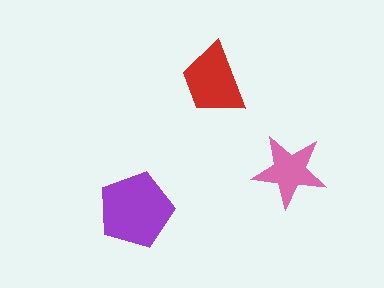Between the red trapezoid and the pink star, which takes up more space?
The red trapezoid.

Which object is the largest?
The purple pentagon.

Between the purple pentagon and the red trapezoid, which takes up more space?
The purple pentagon.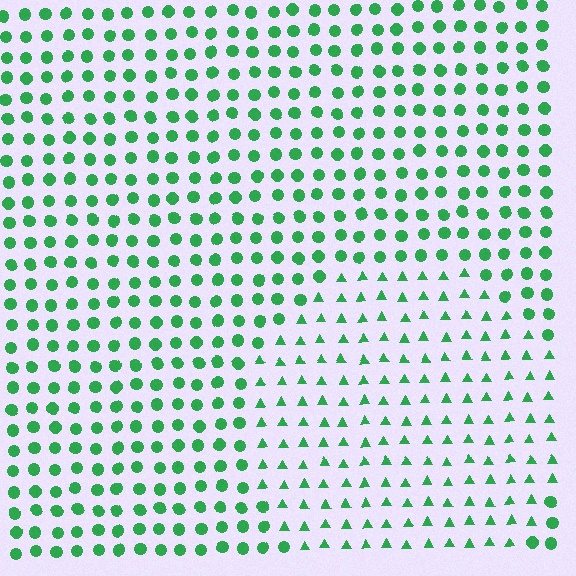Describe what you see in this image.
The image is filled with small green elements arranged in a uniform grid. A circle-shaped region contains triangles, while the surrounding area contains circles. The boundary is defined purely by the change in element shape.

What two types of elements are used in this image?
The image uses triangles inside the circle region and circles outside it.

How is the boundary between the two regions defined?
The boundary is defined by a change in element shape: triangles inside vs. circles outside. All elements share the same color and spacing.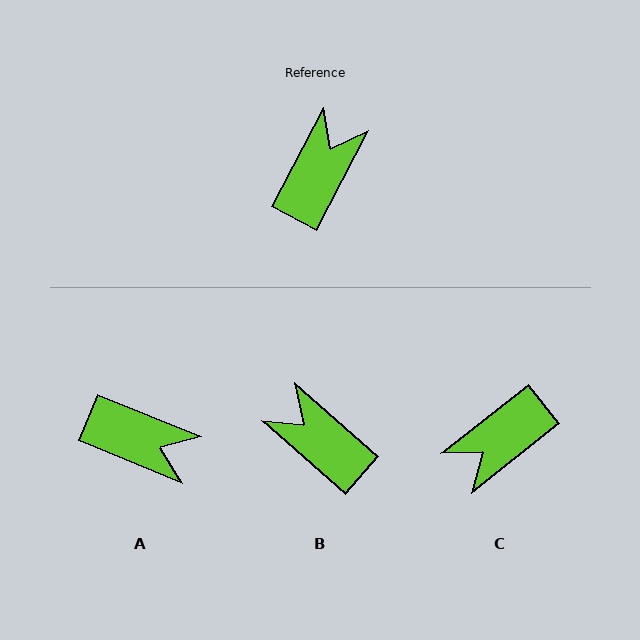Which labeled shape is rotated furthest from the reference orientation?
C, about 156 degrees away.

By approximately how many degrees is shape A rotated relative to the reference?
Approximately 85 degrees clockwise.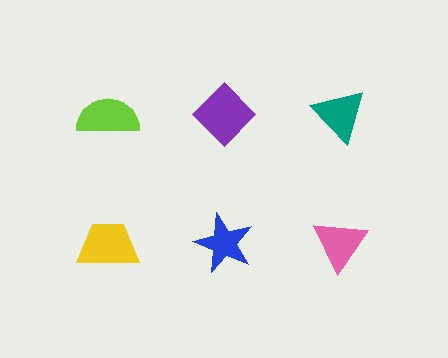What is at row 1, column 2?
A purple diamond.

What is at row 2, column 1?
A yellow trapezoid.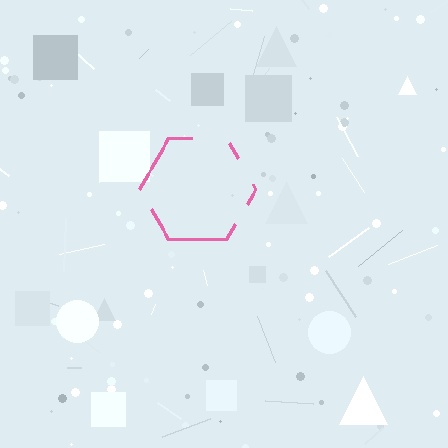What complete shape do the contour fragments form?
The contour fragments form a hexagon.